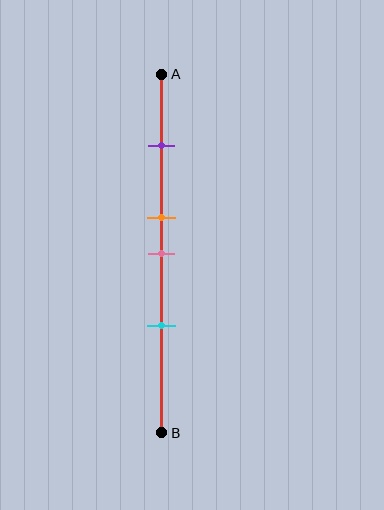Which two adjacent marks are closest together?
The orange and pink marks are the closest adjacent pair.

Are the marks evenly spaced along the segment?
No, the marks are not evenly spaced.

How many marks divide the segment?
There are 4 marks dividing the segment.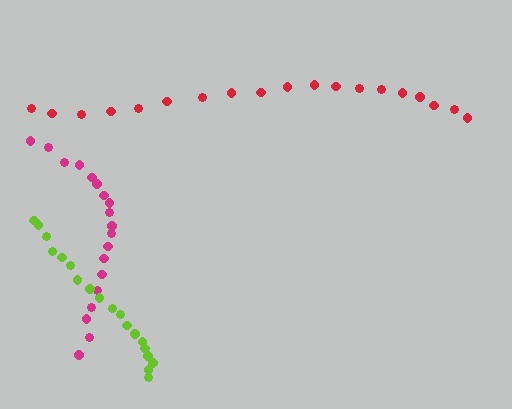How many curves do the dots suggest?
There are 3 distinct paths.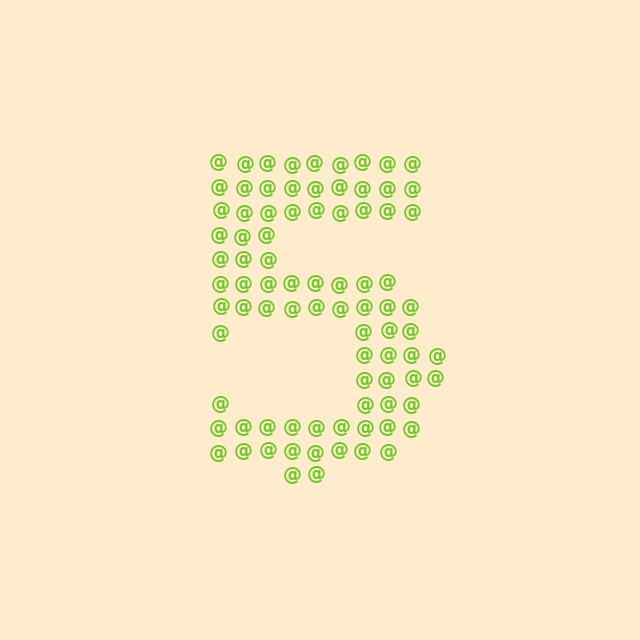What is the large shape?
The large shape is the digit 5.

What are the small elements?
The small elements are at signs.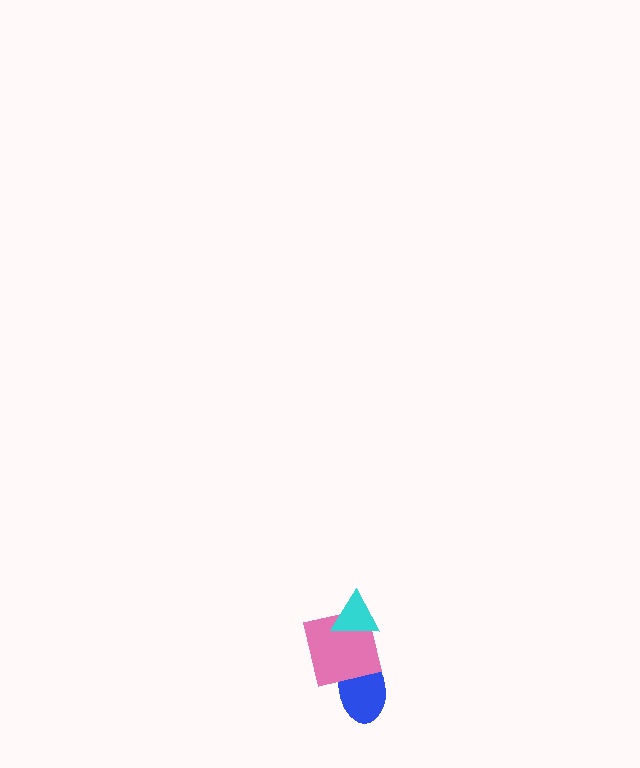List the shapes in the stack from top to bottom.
From top to bottom: the cyan triangle, the pink square, the blue ellipse.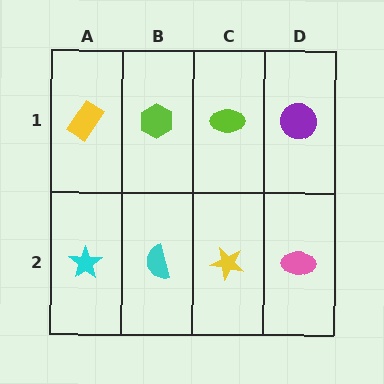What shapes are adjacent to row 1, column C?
A yellow star (row 2, column C), a lime hexagon (row 1, column B), a purple circle (row 1, column D).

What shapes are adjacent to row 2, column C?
A lime ellipse (row 1, column C), a cyan semicircle (row 2, column B), a pink ellipse (row 2, column D).